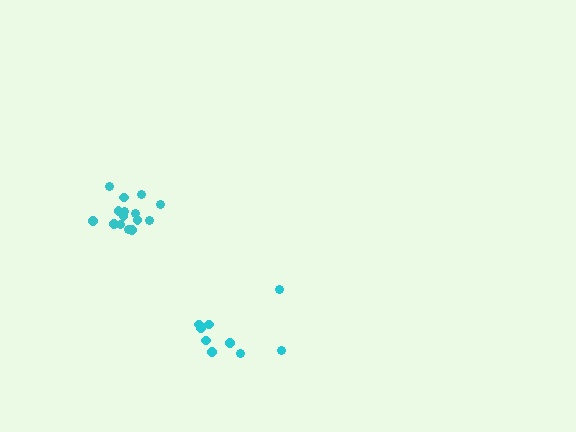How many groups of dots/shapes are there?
There are 2 groups.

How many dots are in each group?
Group 1: 15 dots, Group 2: 9 dots (24 total).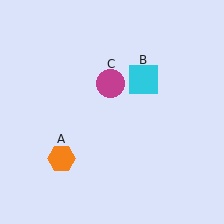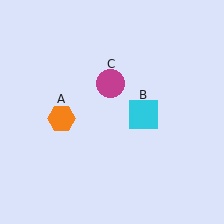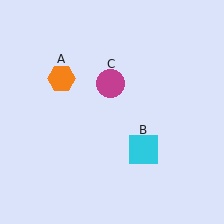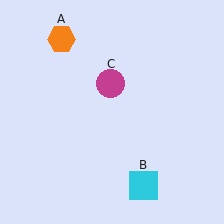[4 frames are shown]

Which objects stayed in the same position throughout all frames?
Magenta circle (object C) remained stationary.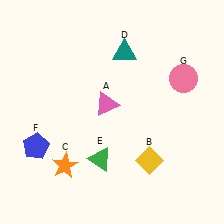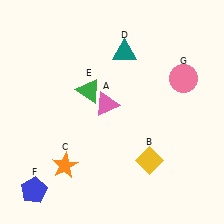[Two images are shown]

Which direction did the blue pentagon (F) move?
The blue pentagon (F) moved down.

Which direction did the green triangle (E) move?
The green triangle (E) moved up.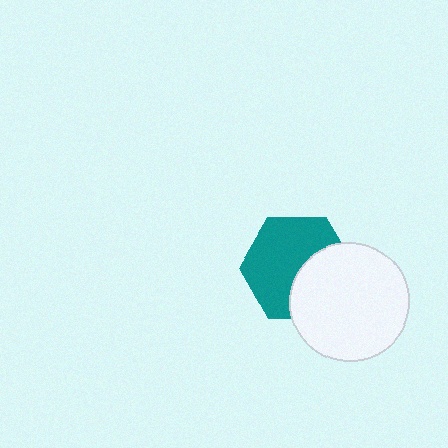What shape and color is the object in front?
The object in front is a white circle.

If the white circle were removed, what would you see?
You would see the complete teal hexagon.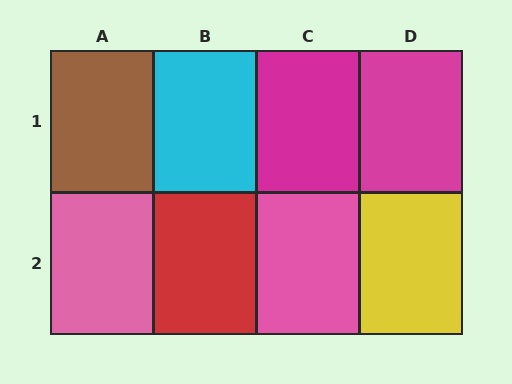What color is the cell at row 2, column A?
Pink.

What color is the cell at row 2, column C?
Pink.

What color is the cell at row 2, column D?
Yellow.